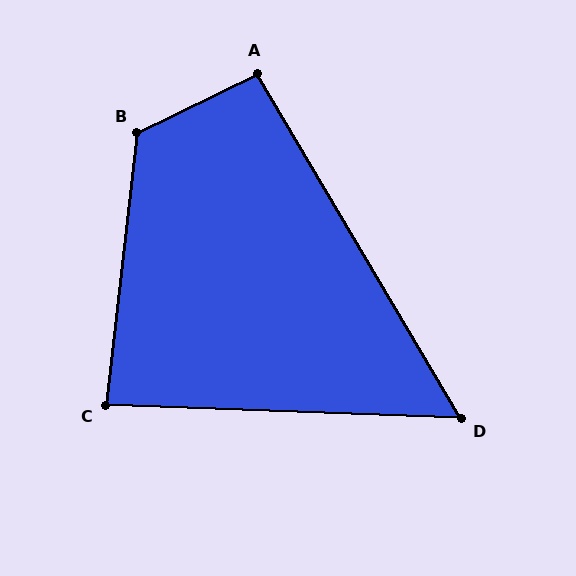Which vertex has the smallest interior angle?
D, at approximately 57 degrees.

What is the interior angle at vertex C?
Approximately 86 degrees (approximately right).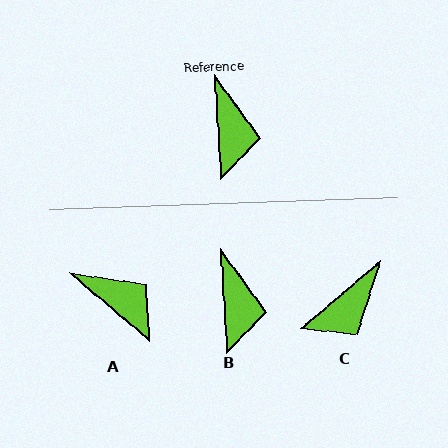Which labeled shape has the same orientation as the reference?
B.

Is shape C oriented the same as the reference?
No, it is off by about 53 degrees.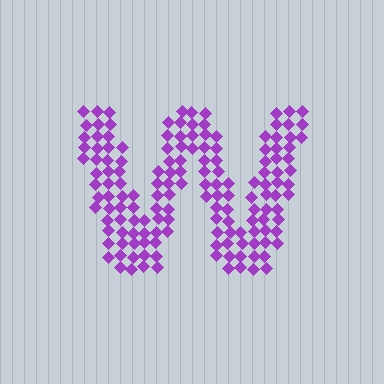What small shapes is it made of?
It is made of small diamonds.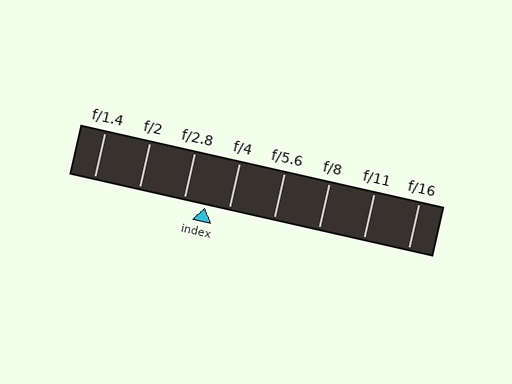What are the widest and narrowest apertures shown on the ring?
The widest aperture shown is f/1.4 and the narrowest is f/16.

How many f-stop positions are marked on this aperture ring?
There are 8 f-stop positions marked.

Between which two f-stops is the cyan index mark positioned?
The index mark is between f/2.8 and f/4.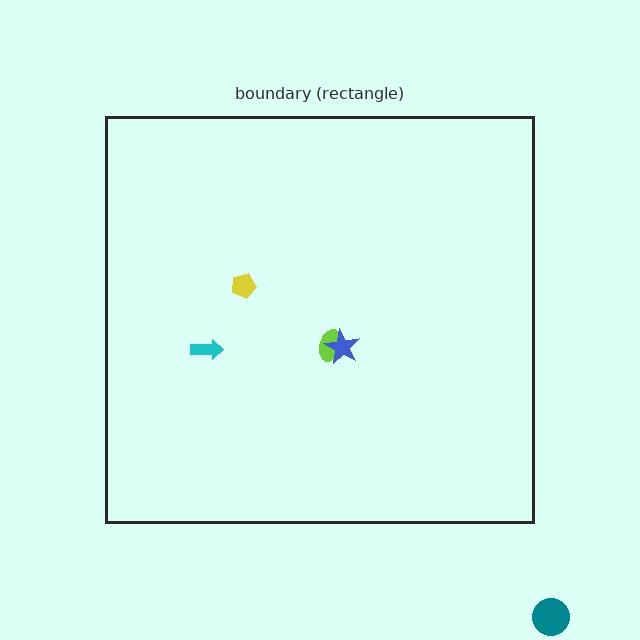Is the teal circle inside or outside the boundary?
Outside.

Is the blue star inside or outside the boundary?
Inside.